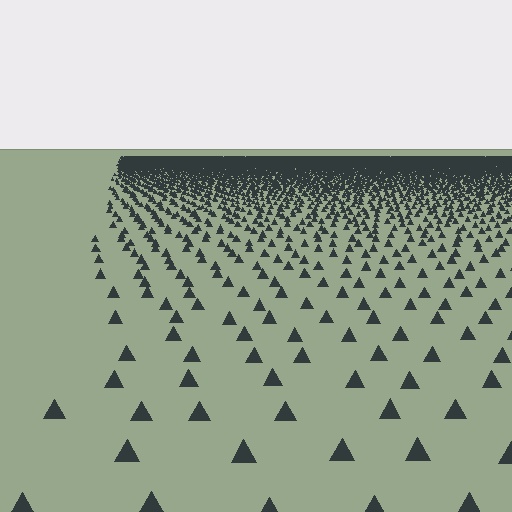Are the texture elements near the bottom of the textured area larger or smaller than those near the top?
Larger. Near the bottom, elements are closer to the viewer and appear at a bigger on-screen size.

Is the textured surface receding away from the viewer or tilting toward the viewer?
The surface is receding away from the viewer. Texture elements get smaller and denser toward the top.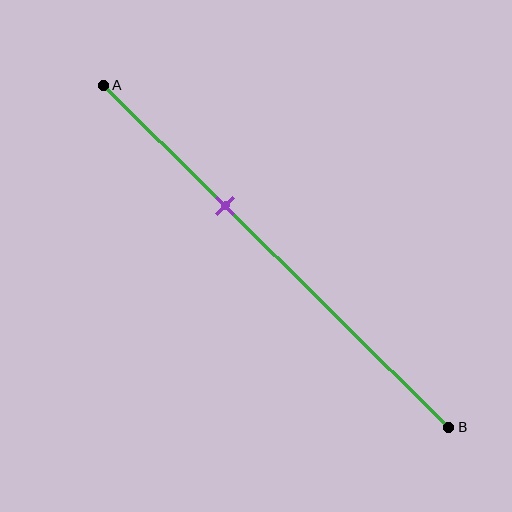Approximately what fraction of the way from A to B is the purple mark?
The purple mark is approximately 35% of the way from A to B.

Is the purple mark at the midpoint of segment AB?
No, the mark is at about 35% from A, not at the 50% midpoint.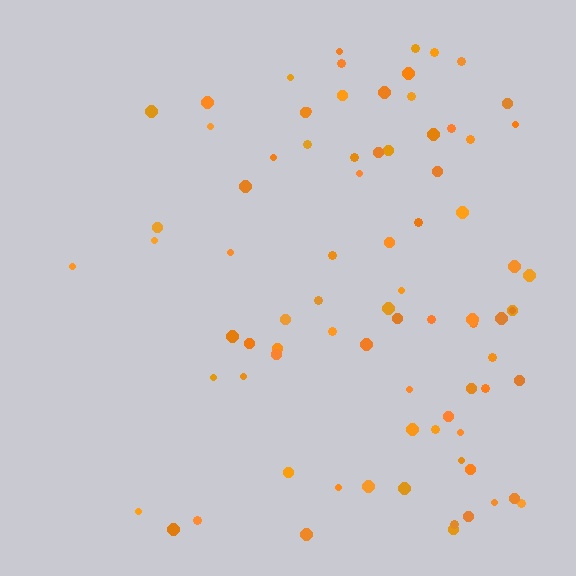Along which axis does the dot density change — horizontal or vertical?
Horizontal.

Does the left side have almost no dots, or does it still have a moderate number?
Still a moderate number, just noticeably fewer than the right.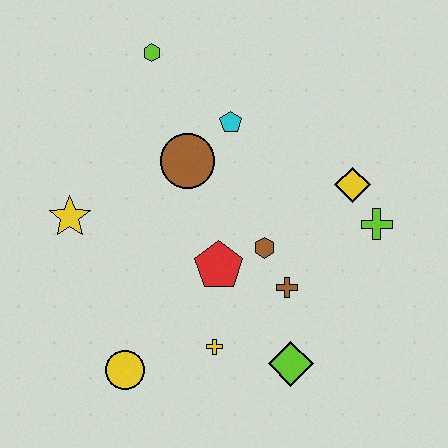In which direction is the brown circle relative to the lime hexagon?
The brown circle is below the lime hexagon.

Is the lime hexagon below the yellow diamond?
No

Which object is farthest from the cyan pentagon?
The yellow circle is farthest from the cyan pentagon.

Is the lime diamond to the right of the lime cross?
No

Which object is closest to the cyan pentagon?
The brown circle is closest to the cyan pentagon.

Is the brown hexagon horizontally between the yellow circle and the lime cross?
Yes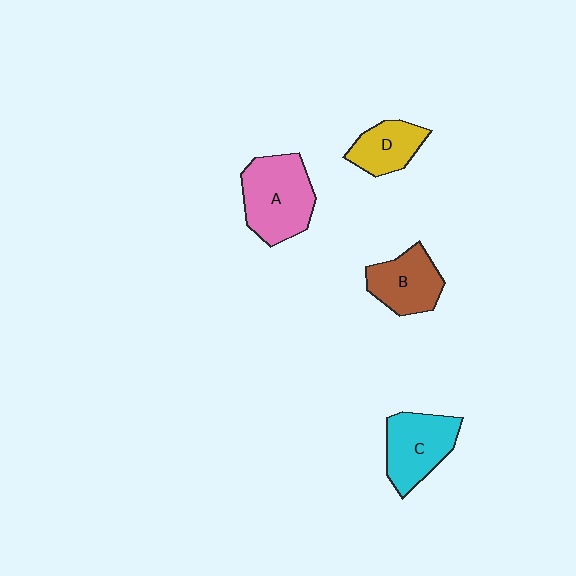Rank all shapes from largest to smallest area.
From largest to smallest: A (pink), C (cyan), B (brown), D (yellow).